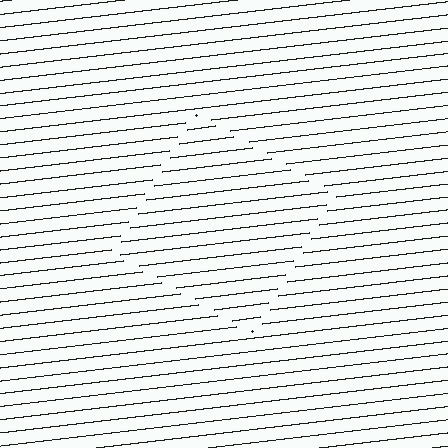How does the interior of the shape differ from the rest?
The interior of the shape contains the same grating, shifted by half a period — the contour is defined by the phase discontinuity where line-ends from the inner and outer gratings abut.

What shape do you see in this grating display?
An illusory square. The interior of the shape contains the same grating, shifted by half a period — the contour is defined by the phase discontinuity where line-ends from the inner and outer gratings abut.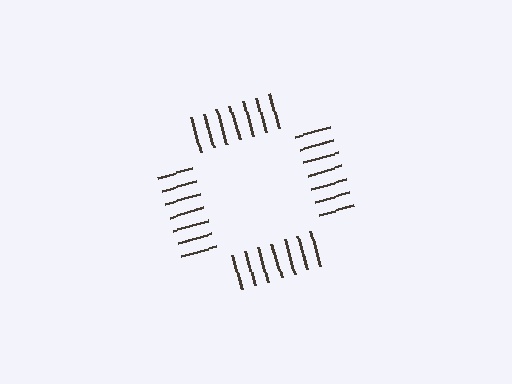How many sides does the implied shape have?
4 sides — the line-ends trace a square.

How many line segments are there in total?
28 — 7 along each of the 4 edges.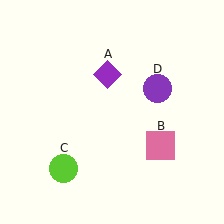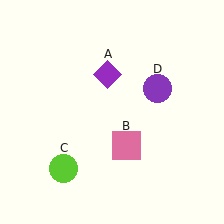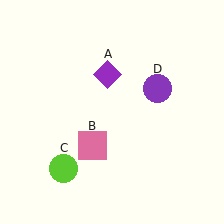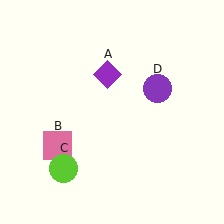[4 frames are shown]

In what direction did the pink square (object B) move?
The pink square (object B) moved left.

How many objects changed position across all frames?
1 object changed position: pink square (object B).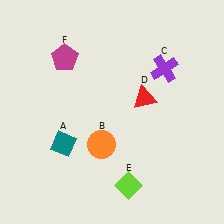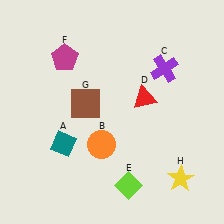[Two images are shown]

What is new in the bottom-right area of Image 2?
A yellow star (H) was added in the bottom-right area of Image 2.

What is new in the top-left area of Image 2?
A brown square (G) was added in the top-left area of Image 2.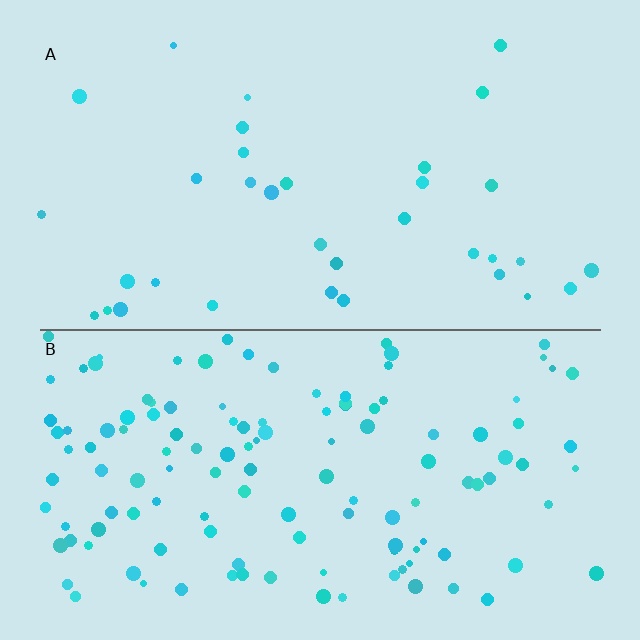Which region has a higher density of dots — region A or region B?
B (the bottom).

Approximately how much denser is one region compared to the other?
Approximately 3.7× — region B over region A.